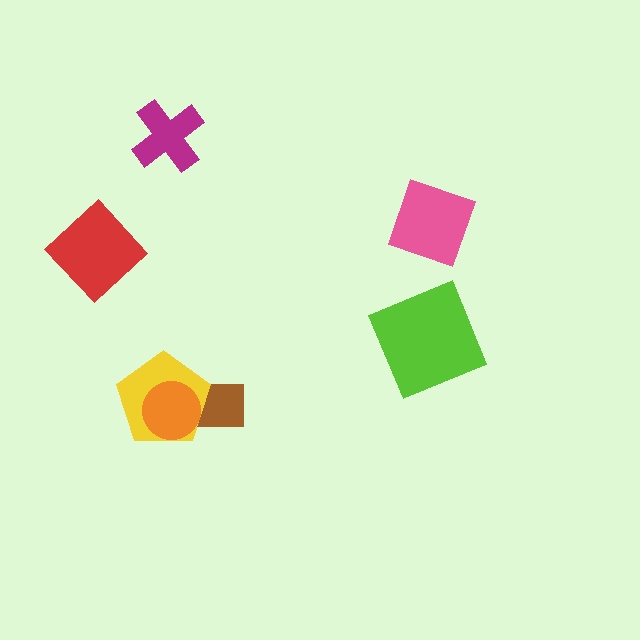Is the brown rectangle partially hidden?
Yes, it is partially covered by another shape.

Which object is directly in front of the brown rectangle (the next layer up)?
The yellow pentagon is directly in front of the brown rectangle.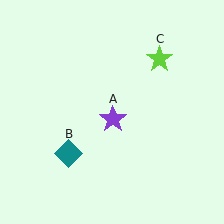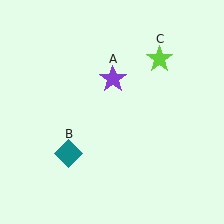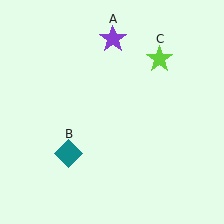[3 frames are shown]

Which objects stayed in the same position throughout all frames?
Teal diamond (object B) and lime star (object C) remained stationary.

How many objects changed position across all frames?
1 object changed position: purple star (object A).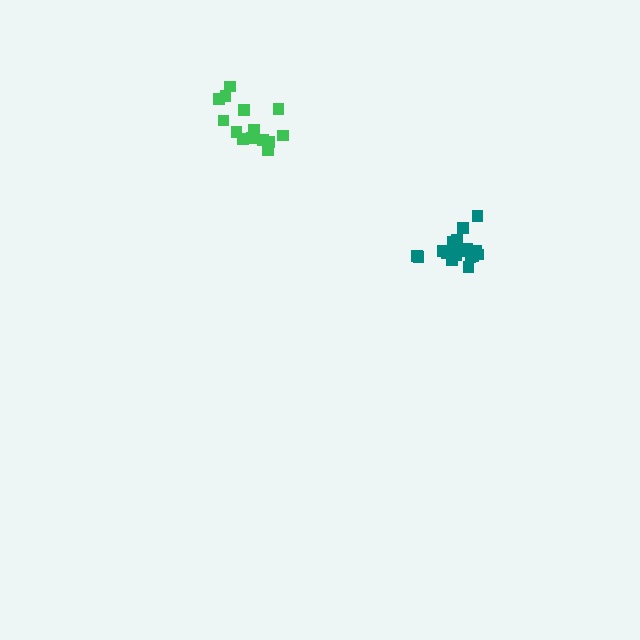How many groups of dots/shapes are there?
There are 2 groups.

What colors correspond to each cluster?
The clusters are colored: teal, green.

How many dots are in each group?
Group 1: 19 dots, Group 2: 14 dots (33 total).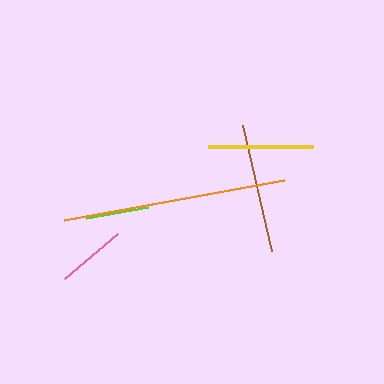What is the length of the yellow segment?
The yellow segment is approximately 106 pixels long.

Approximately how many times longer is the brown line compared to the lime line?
The brown line is approximately 2.0 times the length of the lime line.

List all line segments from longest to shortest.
From longest to shortest: orange, brown, yellow, pink, lime.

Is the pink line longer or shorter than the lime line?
The pink line is longer than the lime line.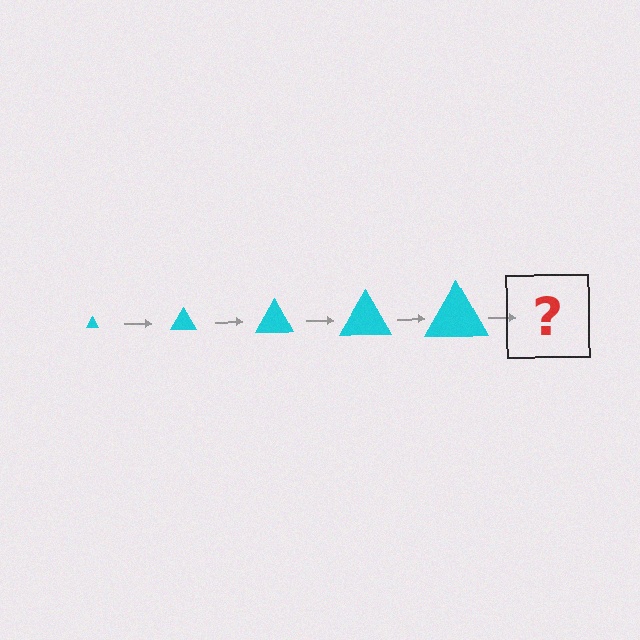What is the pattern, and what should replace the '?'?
The pattern is that the triangle gets progressively larger each step. The '?' should be a cyan triangle, larger than the previous one.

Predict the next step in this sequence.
The next step is a cyan triangle, larger than the previous one.